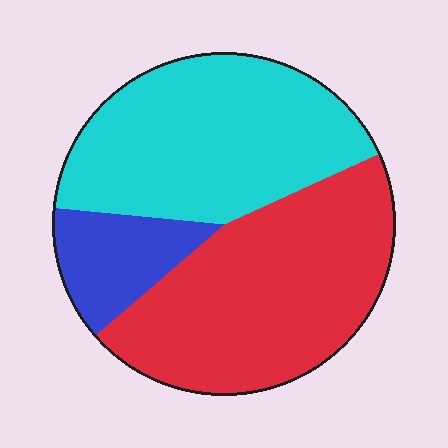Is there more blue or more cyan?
Cyan.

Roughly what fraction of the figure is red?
Red takes up between a third and a half of the figure.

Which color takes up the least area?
Blue, at roughly 15%.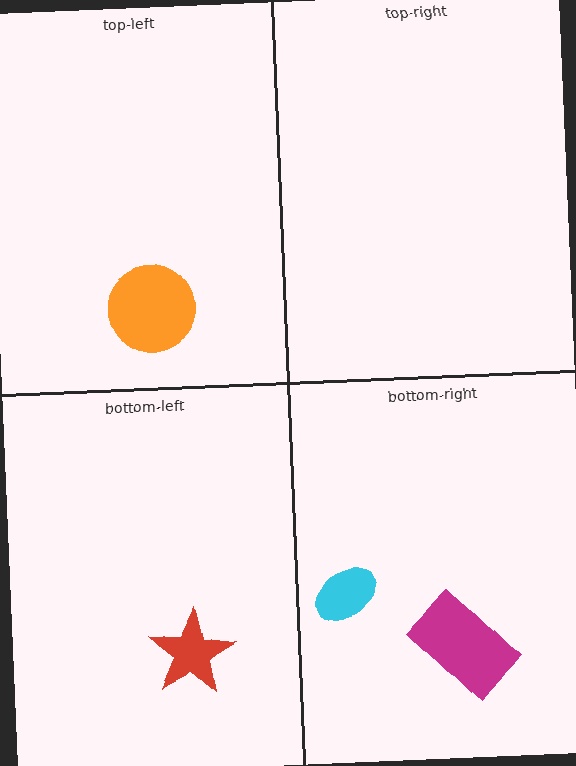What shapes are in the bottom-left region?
The red star.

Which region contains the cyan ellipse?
The bottom-right region.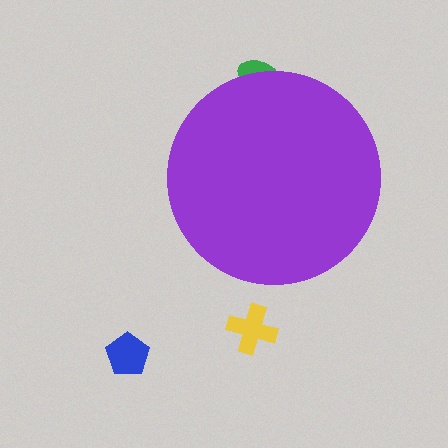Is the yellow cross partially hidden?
No, the yellow cross is fully visible.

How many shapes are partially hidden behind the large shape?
1 shape is partially hidden.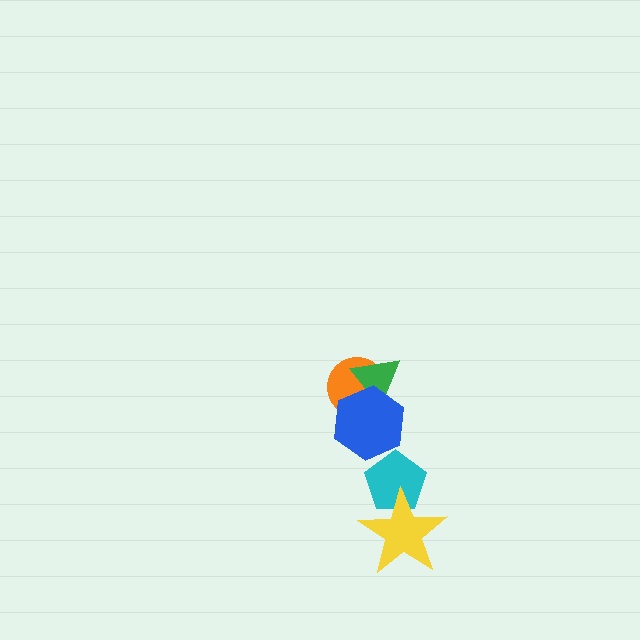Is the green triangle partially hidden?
Yes, it is partially covered by another shape.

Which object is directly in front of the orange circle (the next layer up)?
The green triangle is directly in front of the orange circle.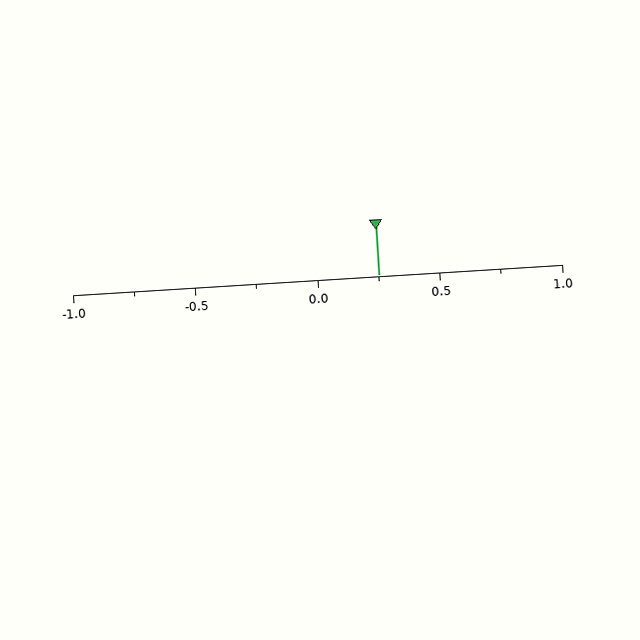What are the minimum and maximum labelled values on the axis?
The axis runs from -1.0 to 1.0.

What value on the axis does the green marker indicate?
The marker indicates approximately 0.25.